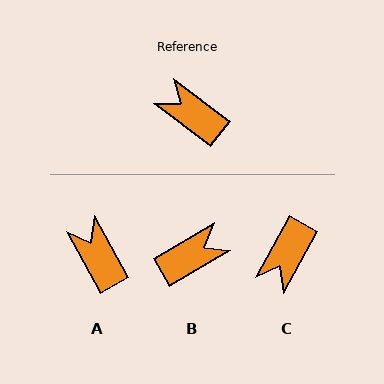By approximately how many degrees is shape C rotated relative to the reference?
Approximately 98 degrees counter-clockwise.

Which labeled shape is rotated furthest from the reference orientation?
B, about 113 degrees away.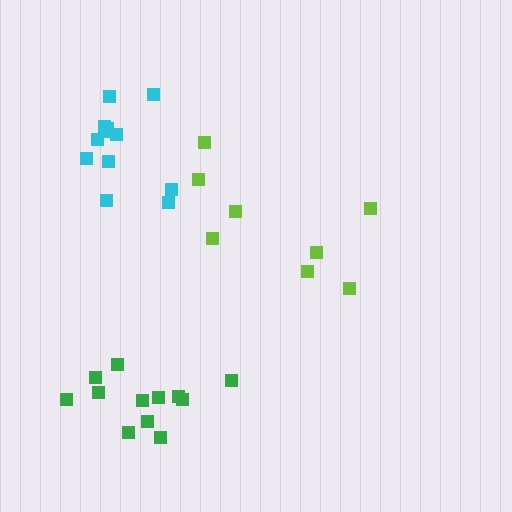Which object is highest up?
The cyan cluster is topmost.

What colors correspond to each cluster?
The clusters are colored: cyan, lime, green.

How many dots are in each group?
Group 1: 12 dots, Group 2: 8 dots, Group 3: 12 dots (32 total).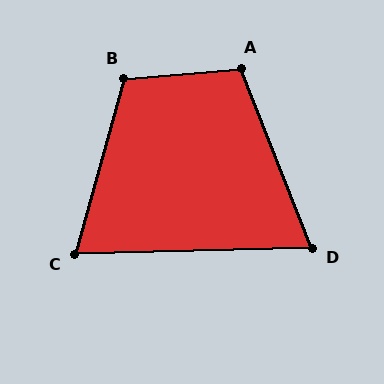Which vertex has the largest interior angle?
B, at approximately 110 degrees.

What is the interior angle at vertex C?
Approximately 73 degrees (acute).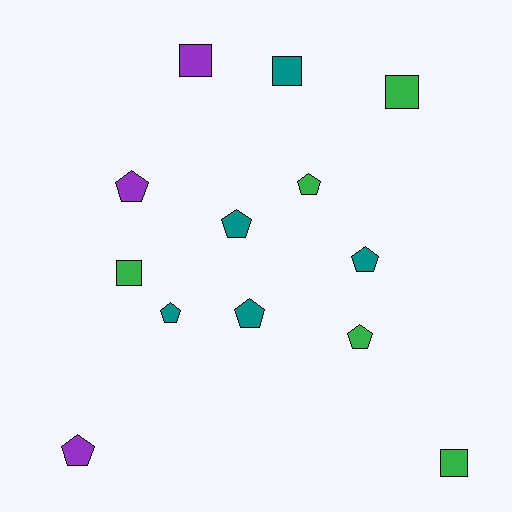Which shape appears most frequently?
Pentagon, with 8 objects.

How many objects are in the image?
There are 13 objects.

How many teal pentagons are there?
There are 4 teal pentagons.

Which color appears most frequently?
Green, with 5 objects.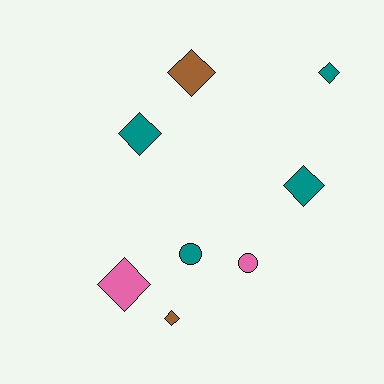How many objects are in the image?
There are 8 objects.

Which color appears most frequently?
Teal, with 4 objects.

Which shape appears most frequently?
Diamond, with 6 objects.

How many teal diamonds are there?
There are 3 teal diamonds.